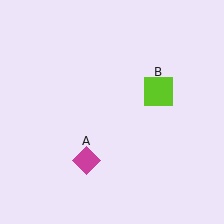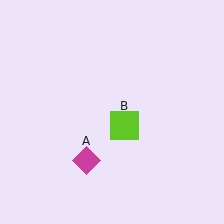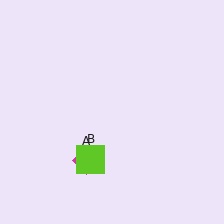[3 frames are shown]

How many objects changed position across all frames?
1 object changed position: lime square (object B).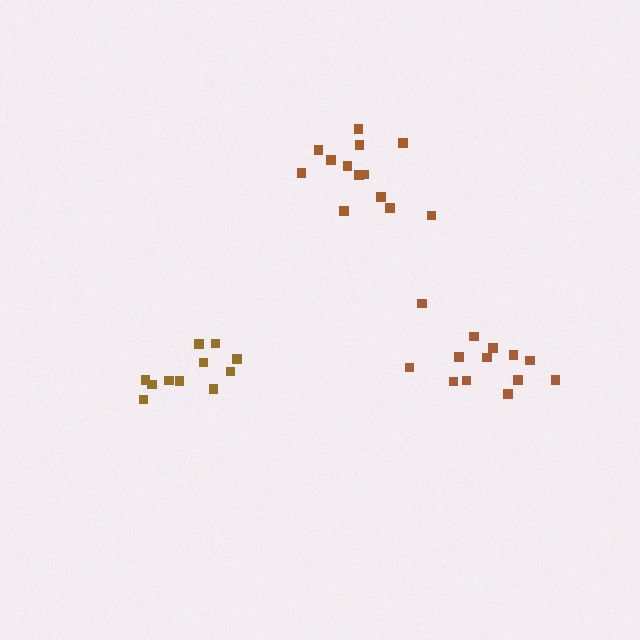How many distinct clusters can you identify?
There are 3 distinct clusters.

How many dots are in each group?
Group 1: 13 dots, Group 2: 11 dots, Group 3: 13 dots (37 total).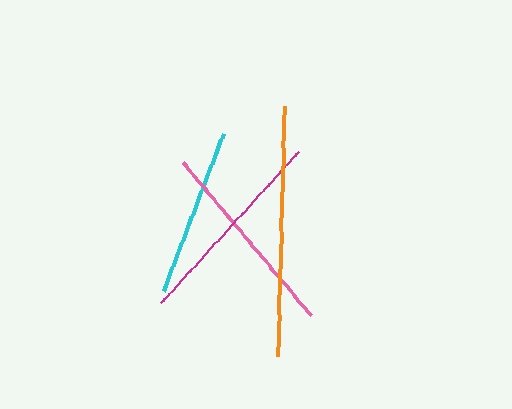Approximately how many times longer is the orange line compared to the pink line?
The orange line is approximately 1.3 times the length of the pink line.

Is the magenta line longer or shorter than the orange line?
The orange line is longer than the magenta line.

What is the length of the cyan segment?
The cyan segment is approximately 168 pixels long.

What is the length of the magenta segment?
The magenta segment is approximately 205 pixels long.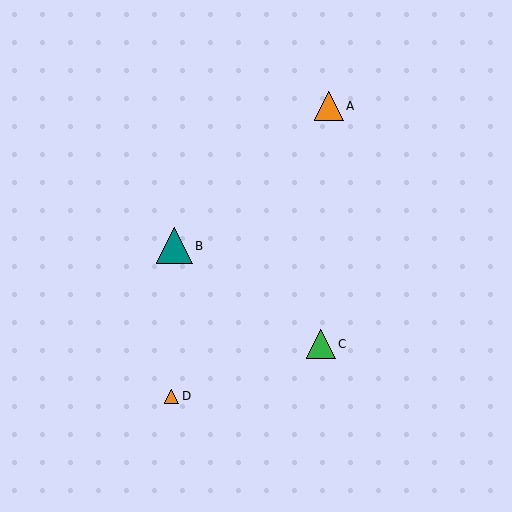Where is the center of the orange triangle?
The center of the orange triangle is at (329, 106).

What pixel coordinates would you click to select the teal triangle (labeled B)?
Click at (174, 246) to select the teal triangle B.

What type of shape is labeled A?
Shape A is an orange triangle.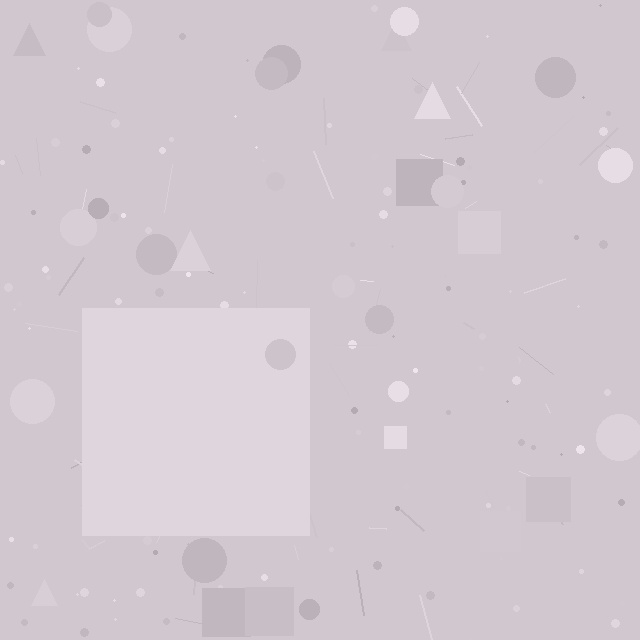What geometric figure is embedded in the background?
A square is embedded in the background.